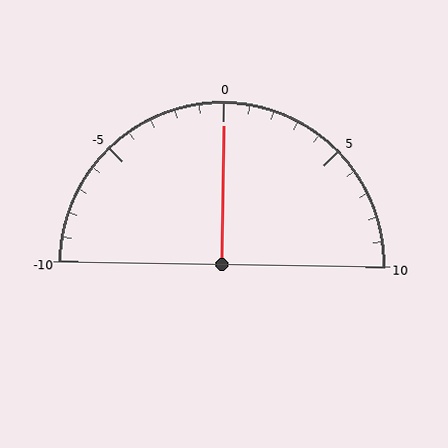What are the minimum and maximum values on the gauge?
The gauge ranges from -10 to 10.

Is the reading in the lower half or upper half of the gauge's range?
The reading is in the upper half of the range (-10 to 10).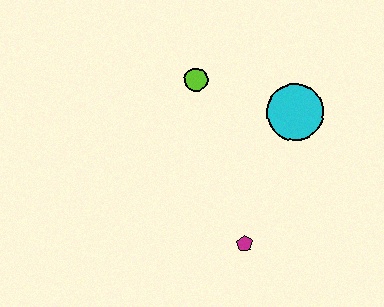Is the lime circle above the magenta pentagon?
Yes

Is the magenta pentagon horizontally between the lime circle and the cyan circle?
Yes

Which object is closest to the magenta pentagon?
The cyan circle is closest to the magenta pentagon.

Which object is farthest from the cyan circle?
The magenta pentagon is farthest from the cyan circle.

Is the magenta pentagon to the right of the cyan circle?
No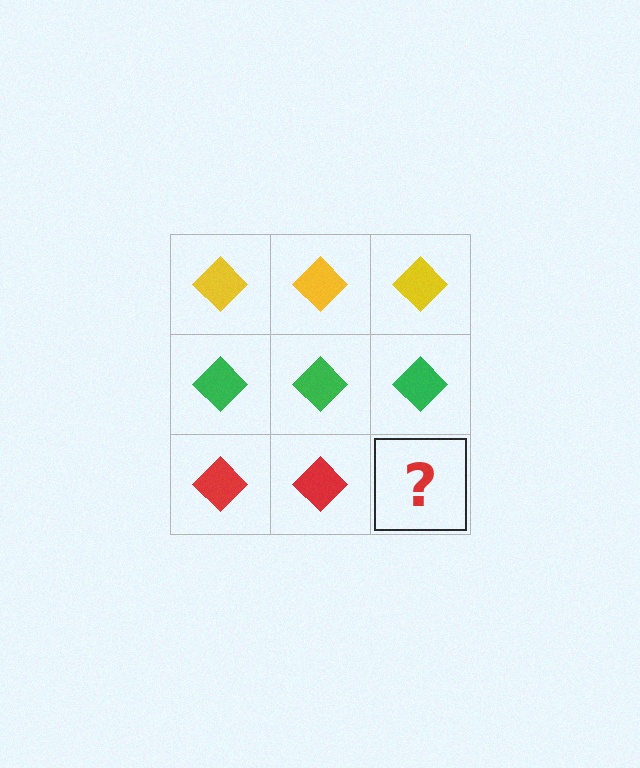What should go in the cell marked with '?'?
The missing cell should contain a red diamond.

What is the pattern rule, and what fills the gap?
The rule is that each row has a consistent color. The gap should be filled with a red diamond.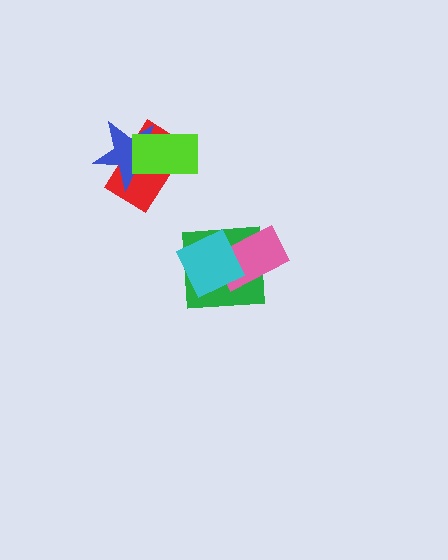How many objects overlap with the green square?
2 objects overlap with the green square.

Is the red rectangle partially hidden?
Yes, it is partially covered by another shape.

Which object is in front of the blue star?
The lime rectangle is in front of the blue star.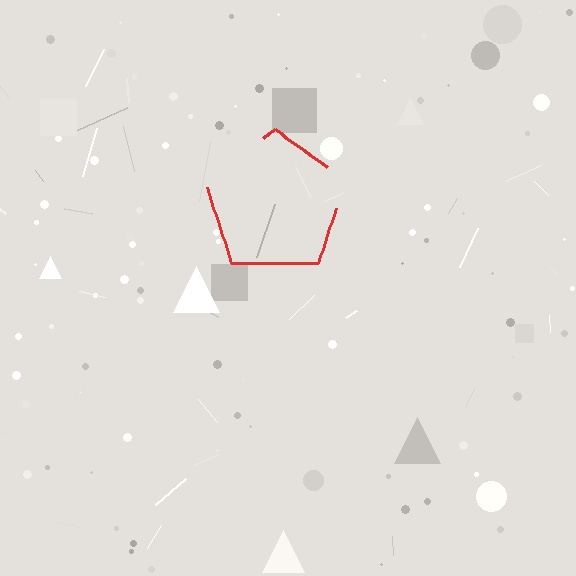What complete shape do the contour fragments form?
The contour fragments form a pentagon.